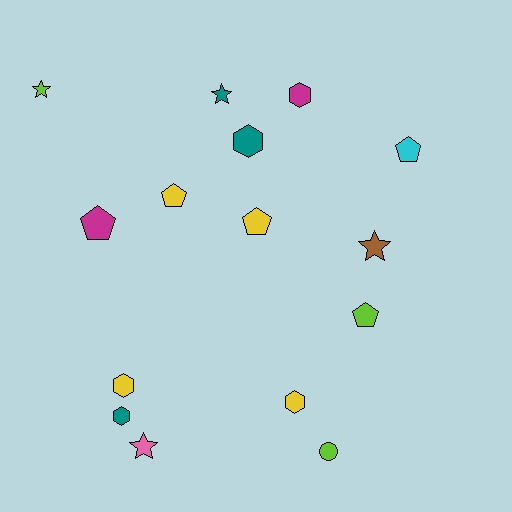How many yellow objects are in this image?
There are 4 yellow objects.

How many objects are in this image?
There are 15 objects.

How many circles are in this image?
There is 1 circle.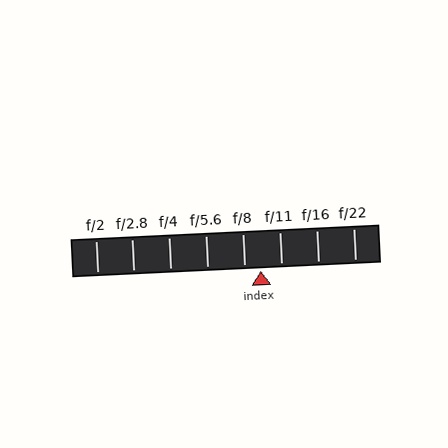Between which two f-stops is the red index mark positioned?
The index mark is between f/8 and f/11.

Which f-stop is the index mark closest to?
The index mark is closest to f/8.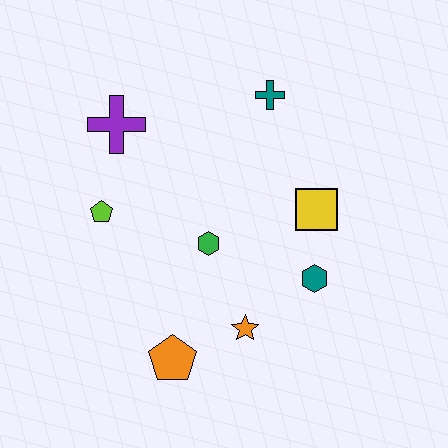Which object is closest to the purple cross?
The lime pentagon is closest to the purple cross.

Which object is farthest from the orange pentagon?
The teal cross is farthest from the orange pentagon.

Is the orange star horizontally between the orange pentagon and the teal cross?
Yes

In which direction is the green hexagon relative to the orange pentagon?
The green hexagon is above the orange pentagon.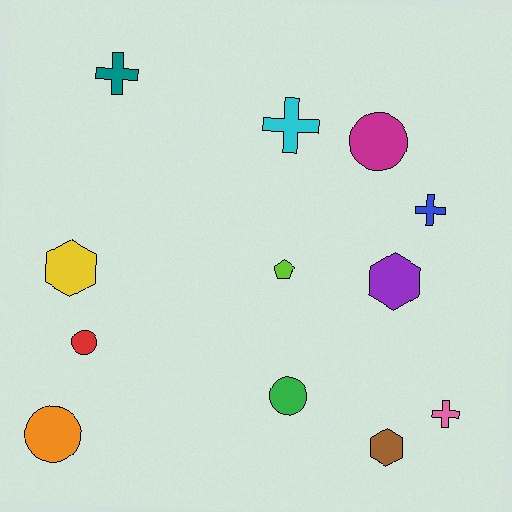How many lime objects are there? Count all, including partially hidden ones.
There is 1 lime object.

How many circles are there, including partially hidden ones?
There are 4 circles.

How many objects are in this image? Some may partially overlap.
There are 12 objects.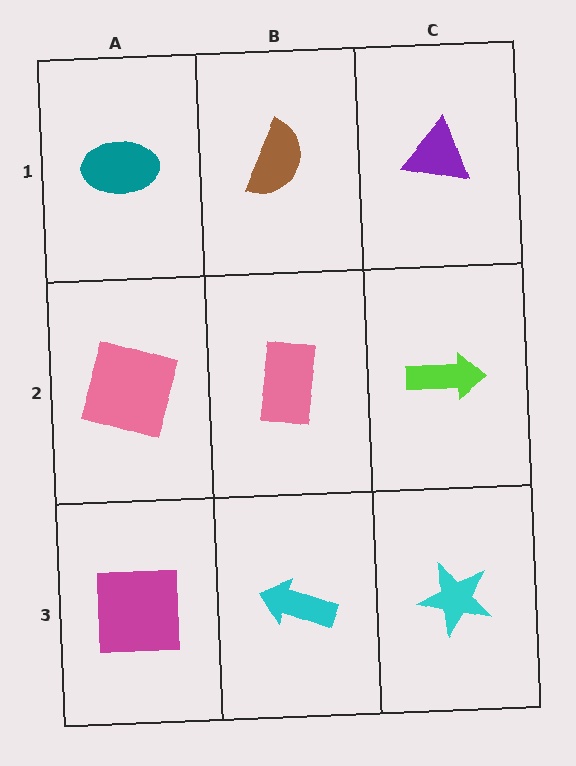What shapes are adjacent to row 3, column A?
A pink square (row 2, column A), a cyan arrow (row 3, column B).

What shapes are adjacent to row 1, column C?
A lime arrow (row 2, column C), a brown semicircle (row 1, column B).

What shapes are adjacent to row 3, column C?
A lime arrow (row 2, column C), a cyan arrow (row 3, column B).